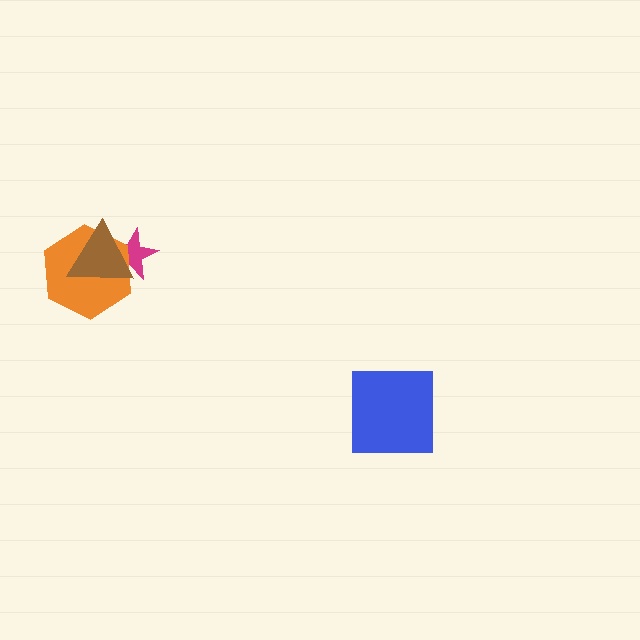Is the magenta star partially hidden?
Yes, it is partially covered by another shape.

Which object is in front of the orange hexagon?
The brown triangle is in front of the orange hexagon.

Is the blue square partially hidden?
No, no other shape covers it.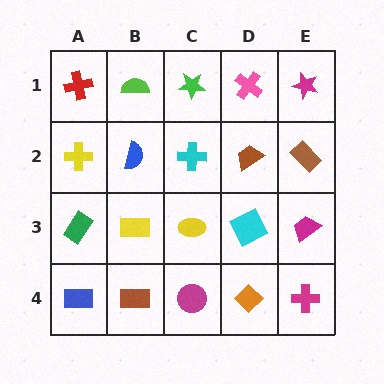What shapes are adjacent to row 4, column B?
A yellow rectangle (row 3, column B), a blue rectangle (row 4, column A), a magenta circle (row 4, column C).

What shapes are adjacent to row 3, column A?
A yellow cross (row 2, column A), a blue rectangle (row 4, column A), a yellow rectangle (row 3, column B).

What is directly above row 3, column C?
A cyan cross.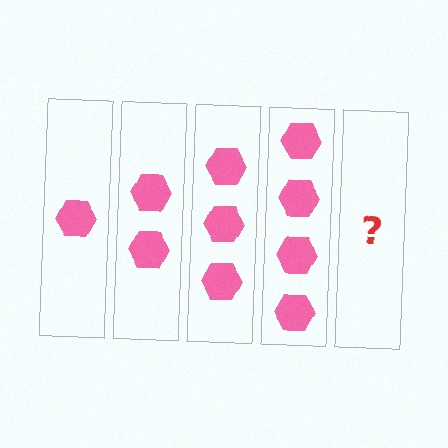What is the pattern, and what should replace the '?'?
The pattern is that each step adds one more hexagon. The '?' should be 5 hexagons.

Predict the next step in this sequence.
The next step is 5 hexagons.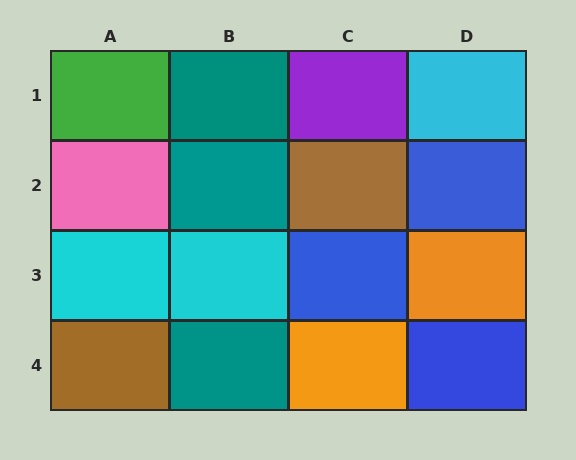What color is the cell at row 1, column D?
Cyan.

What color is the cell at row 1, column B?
Teal.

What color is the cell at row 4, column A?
Brown.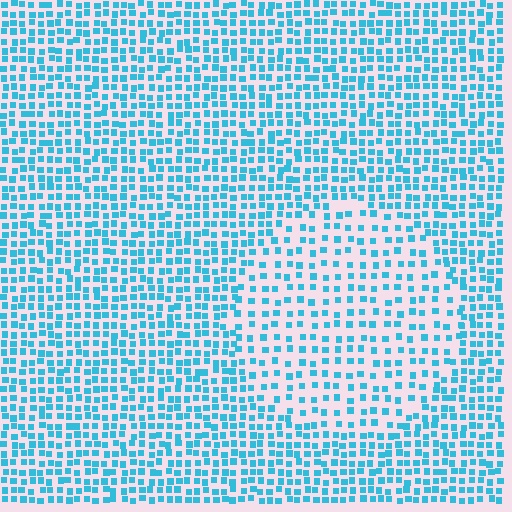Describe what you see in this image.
The image contains small cyan elements arranged at two different densities. A circle-shaped region is visible where the elements are less densely packed than the surrounding area.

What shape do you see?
I see a circle.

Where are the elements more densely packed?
The elements are more densely packed outside the circle boundary.